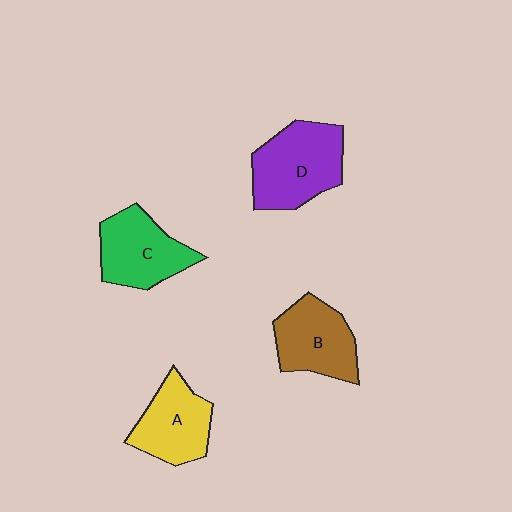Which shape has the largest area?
Shape D (purple).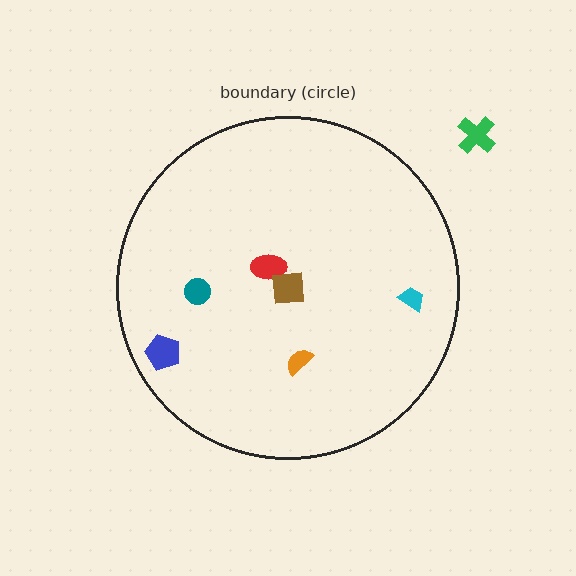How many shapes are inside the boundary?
6 inside, 1 outside.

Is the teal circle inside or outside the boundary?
Inside.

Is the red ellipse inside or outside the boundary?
Inside.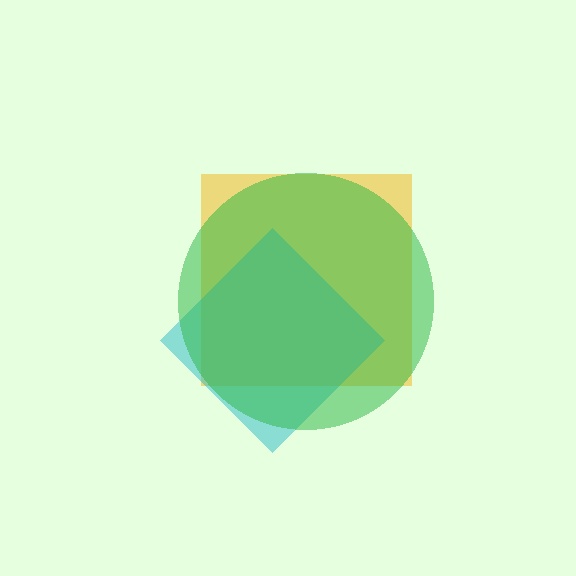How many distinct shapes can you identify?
There are 3 distinct shapes: a yellow square, a cyan diamond, a green circle.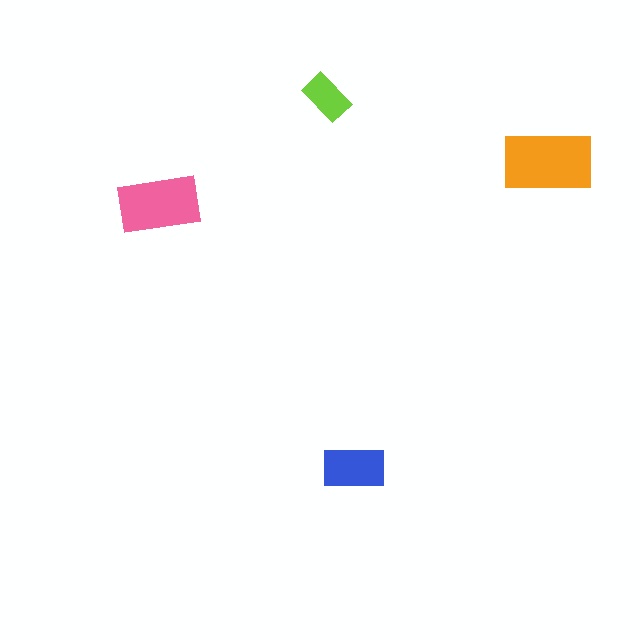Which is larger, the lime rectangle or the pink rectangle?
The pink one.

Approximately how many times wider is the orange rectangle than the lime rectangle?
About 2 times wider.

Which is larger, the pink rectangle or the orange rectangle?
The orange one.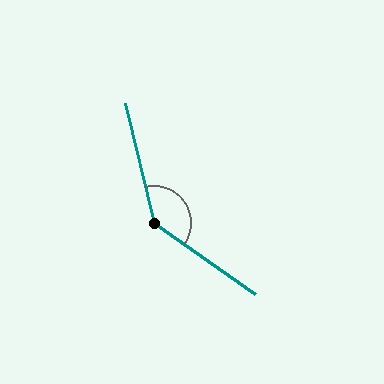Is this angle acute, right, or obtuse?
It is obtuse.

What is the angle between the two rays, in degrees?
Approximately 139 degrees.